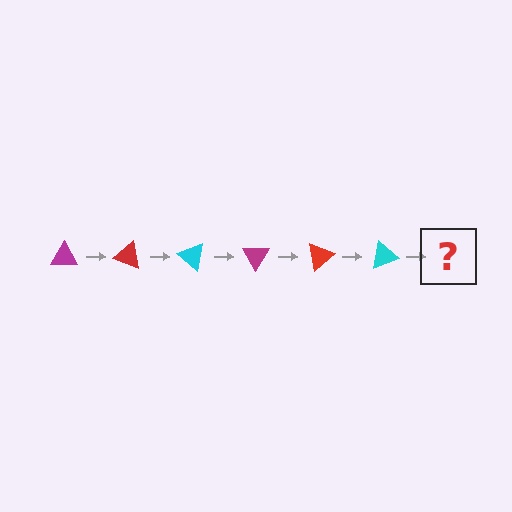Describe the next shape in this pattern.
It should be a magenta triangle, rotated 120 degrees from the start.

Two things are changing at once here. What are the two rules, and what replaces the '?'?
The two rules are that it rotates 20 degrees each step and the color cycles through magenta, red, and cyan. The '?' should be a magenta triangle, rotated 120 degrees from the start.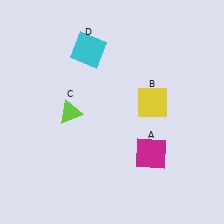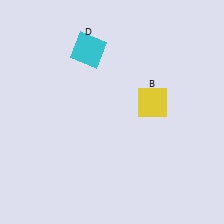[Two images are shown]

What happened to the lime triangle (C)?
The lime triangle (C) was removed in Image 2. It was in the bottom-left area of Image 1.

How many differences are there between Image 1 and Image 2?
There are 2 differences between the two images.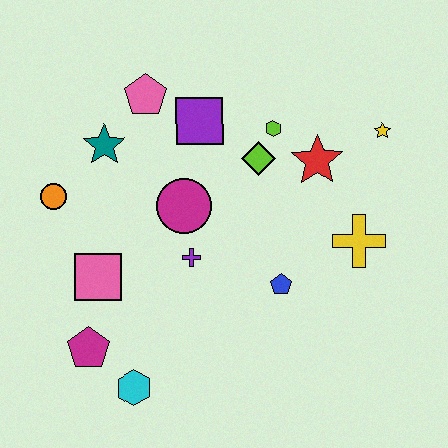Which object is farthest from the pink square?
The yellow star is farthest from the pink square.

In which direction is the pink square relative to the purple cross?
The pink square is to the left of the purple cross.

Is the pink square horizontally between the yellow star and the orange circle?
Yes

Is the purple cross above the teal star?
No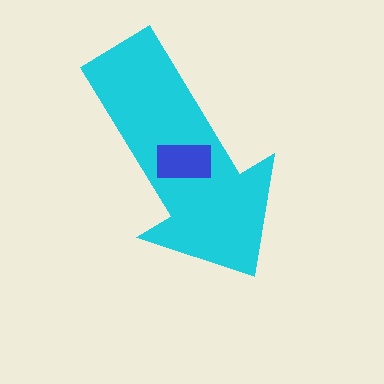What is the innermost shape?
The blue rectangle.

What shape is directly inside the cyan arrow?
The blue rectangle.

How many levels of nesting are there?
2.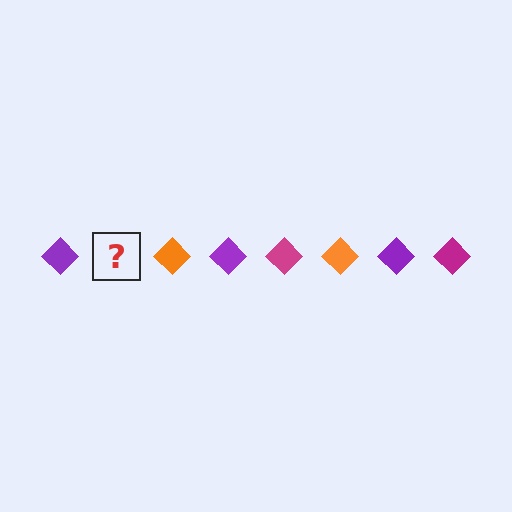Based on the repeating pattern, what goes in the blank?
The blank should be a magenta diamond.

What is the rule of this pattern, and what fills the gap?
The rule is that the pattern cycles through purple, magenta, orange diamonds. The gap should be filled with a magenta diamond.